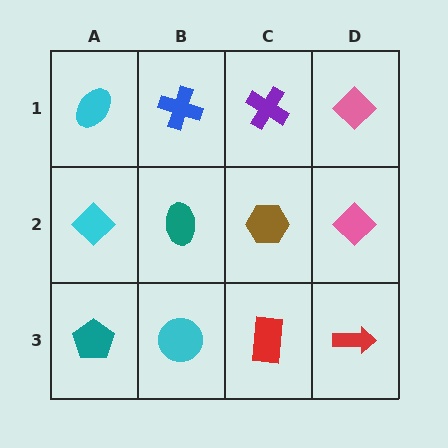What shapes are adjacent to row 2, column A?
A cyan ellipse (row 1, column A), a teal pentagon (row 3, column A), a teal ellipse (row 2, column B).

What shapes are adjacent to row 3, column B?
A teal ellipse (row 2, column B), a teal pentagon (row 3, column A), a red rectangle (row 3, column C).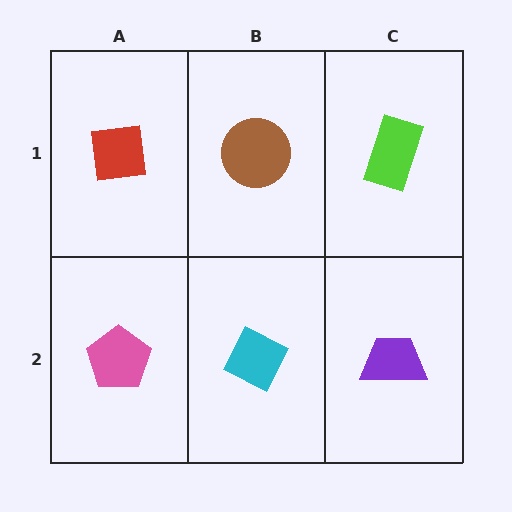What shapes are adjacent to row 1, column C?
A purple trapezoid (row 2, column C), a brown circle (row 1, column B).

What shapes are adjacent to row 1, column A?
A pink pentagon (row 2, column A), a brown circle (row 1, column B).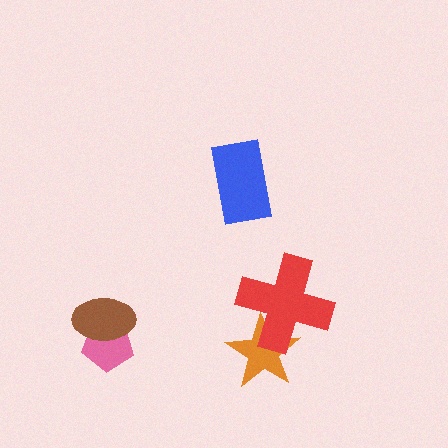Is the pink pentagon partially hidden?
Yes, it is partially covered by another shape.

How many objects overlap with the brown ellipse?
1 object overlaps with the brown ellipse.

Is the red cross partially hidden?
No, no other shape covers it.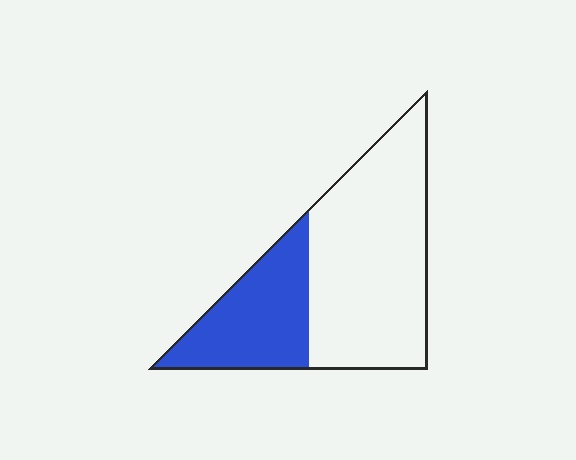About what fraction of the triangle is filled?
About one third (1/3).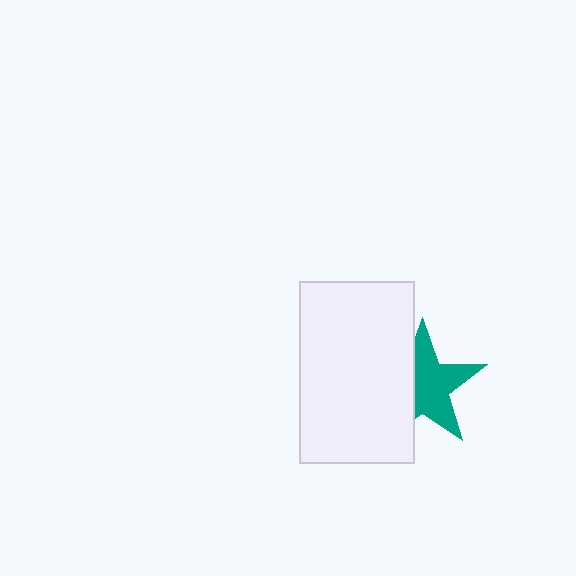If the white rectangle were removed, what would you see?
You would see the complete teal star.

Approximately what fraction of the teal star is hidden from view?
Roughly 39% of the teal star is hidden behind the white rectangle.